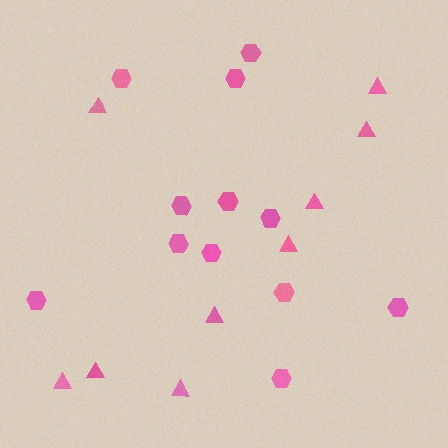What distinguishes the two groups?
There are 2 groups: one group of triangles (9) and one group of hexagons (12).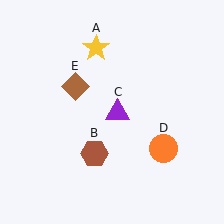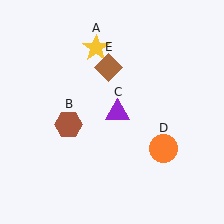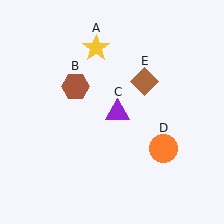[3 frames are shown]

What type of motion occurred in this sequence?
The brown hexagon (object B), brown diamond (object E) rotated clockwise around the center of the scene.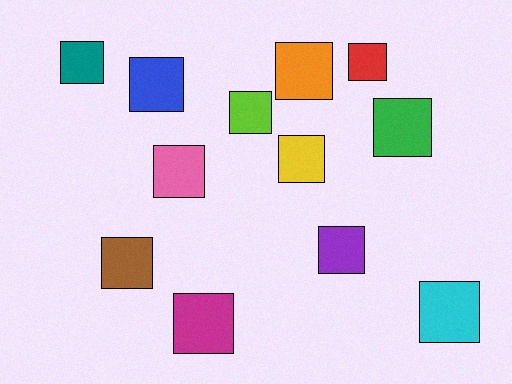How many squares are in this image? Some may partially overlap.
There are 12 squares.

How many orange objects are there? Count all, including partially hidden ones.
There is 1 orange object.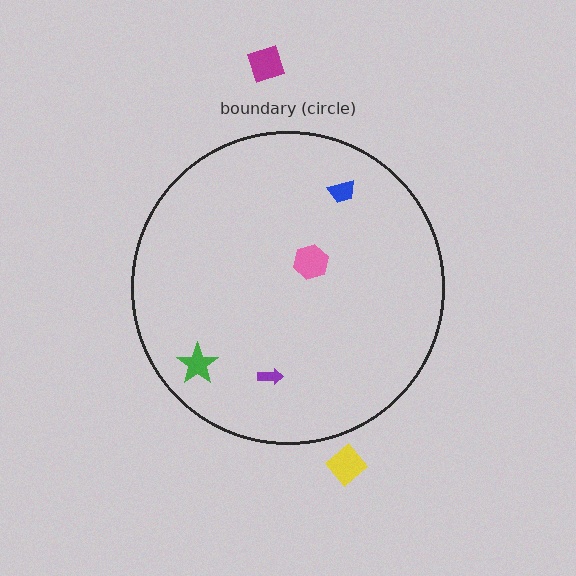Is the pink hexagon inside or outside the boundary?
Inside.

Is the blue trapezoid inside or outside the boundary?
Inside.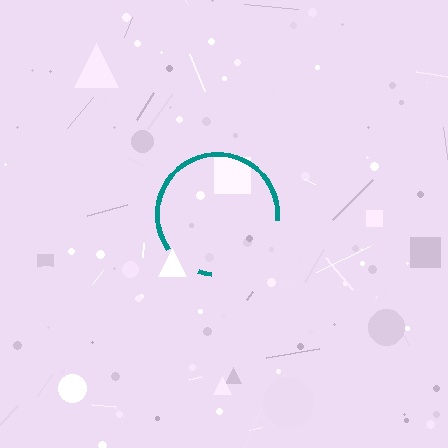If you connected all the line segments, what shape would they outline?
They would outline a circle.